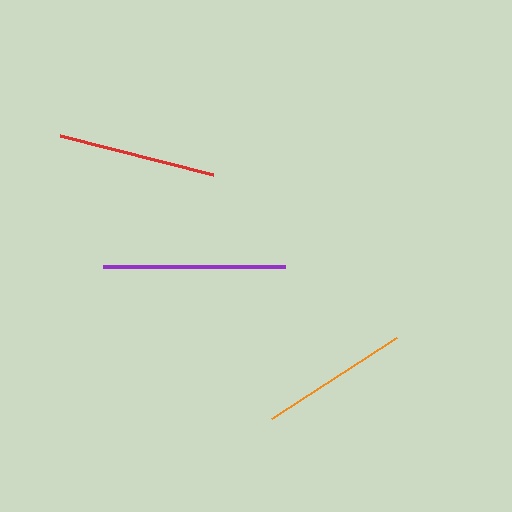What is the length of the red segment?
The red segment is approximately 158 pixels long.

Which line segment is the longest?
The purple line is the longest at approximately 183 pixels.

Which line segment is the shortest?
The orange line is the shortest at approximately 149 pixels.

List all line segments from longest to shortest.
From longest to shortest: purple, red, orange.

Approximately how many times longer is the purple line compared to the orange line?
The purple line is approximately 1.2 times the length of the orange line.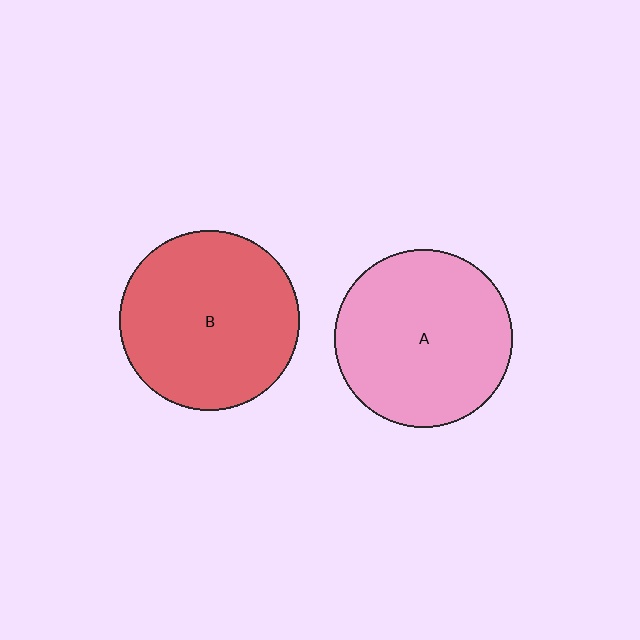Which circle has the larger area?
Circle B (red).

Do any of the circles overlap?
No, none of the circles overlap.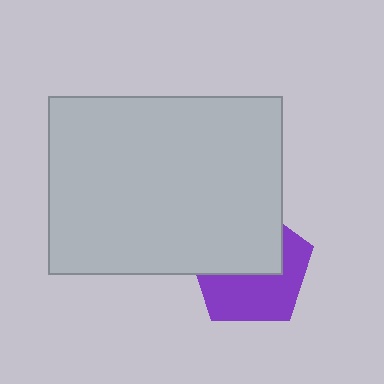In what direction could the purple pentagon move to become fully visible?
The purple pentagon could move down. That would shift it out from behind the light gray rectangle entirely.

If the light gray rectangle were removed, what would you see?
You would see the complete purple pentagon.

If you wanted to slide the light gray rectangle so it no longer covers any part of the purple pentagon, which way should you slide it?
Slide it up — that is the most direct way to separate the two shapes.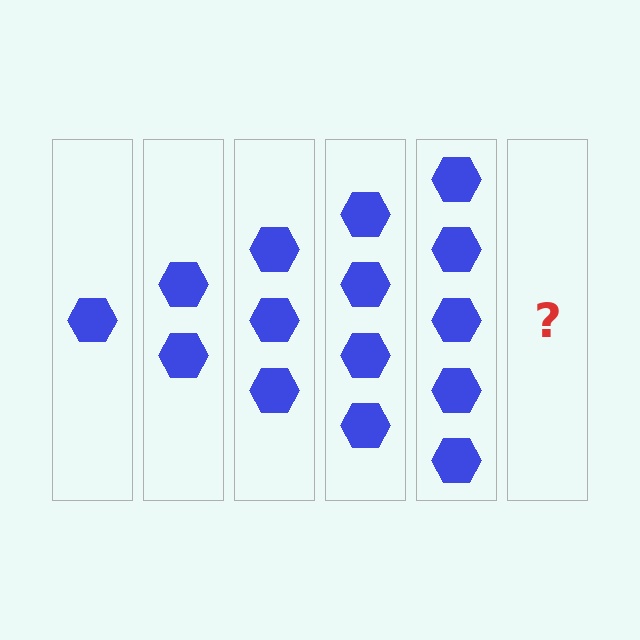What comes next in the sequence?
The next element should be 6 hexagons.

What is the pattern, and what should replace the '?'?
The pattern is that each step adds one more hexagon. The '?' should be 6 hexagons.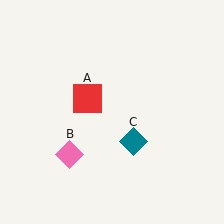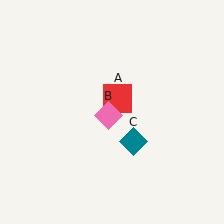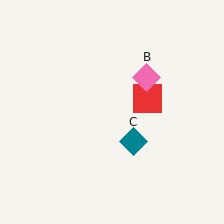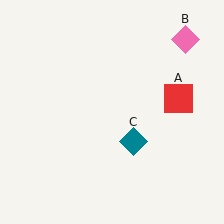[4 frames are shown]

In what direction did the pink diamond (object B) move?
The pink diamond (object B) moved up and to the right.